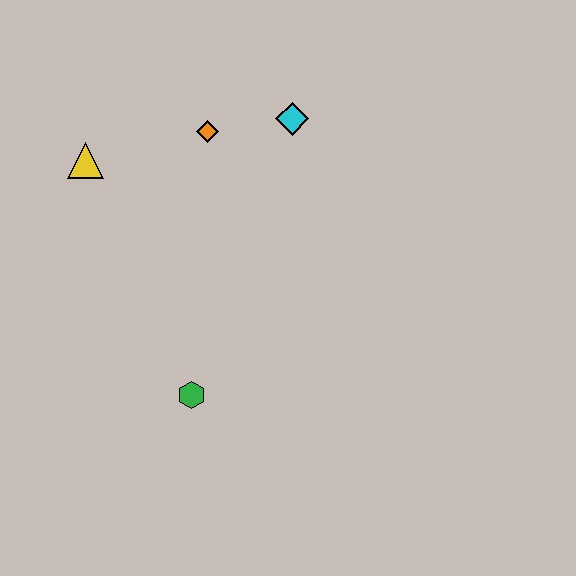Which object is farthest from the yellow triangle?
The green hexagon is farthest from the yellow triangle.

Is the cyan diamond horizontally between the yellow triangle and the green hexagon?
No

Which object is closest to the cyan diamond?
The orange diamond is closest to the cyan diamond.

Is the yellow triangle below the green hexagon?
No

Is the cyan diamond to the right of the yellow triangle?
Yes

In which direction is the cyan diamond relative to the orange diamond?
The cyan diamond is to the right of the orange diamond.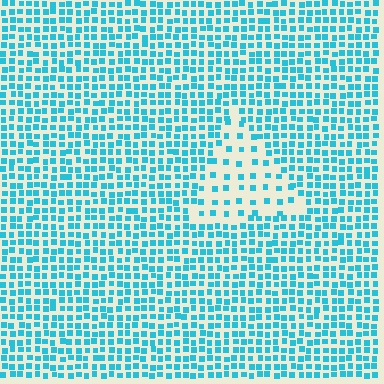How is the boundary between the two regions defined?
The boundary is defined by a change in element density (approximately 2.5x ratio). All elements are the same color, size, and shape.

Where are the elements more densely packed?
The elements are more densely packed outside the triangle boundary.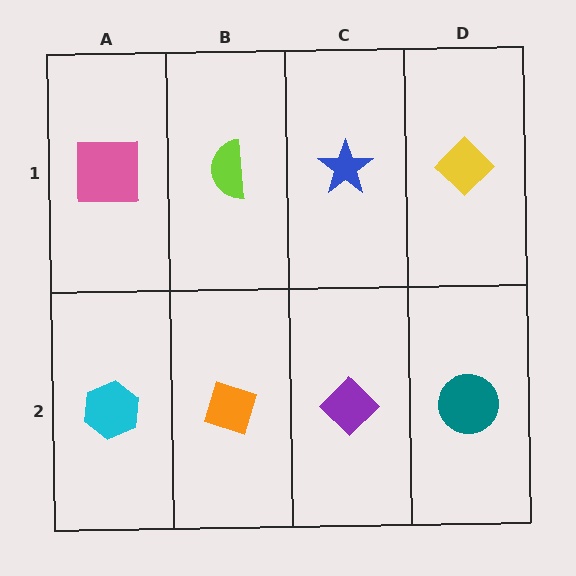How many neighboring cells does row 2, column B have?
3.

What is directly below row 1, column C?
A purple diamond.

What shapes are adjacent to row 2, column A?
A pink square (row 1, column A), an orange diamond (row 2, column B).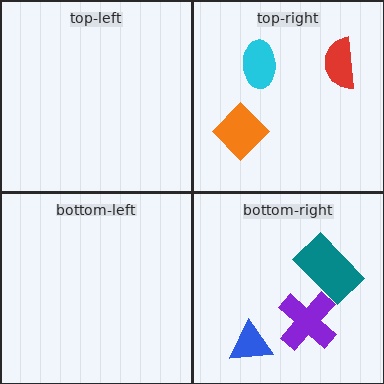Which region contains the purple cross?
The bottom-right region.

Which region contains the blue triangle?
The bottom-right region.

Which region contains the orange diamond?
The top-right region.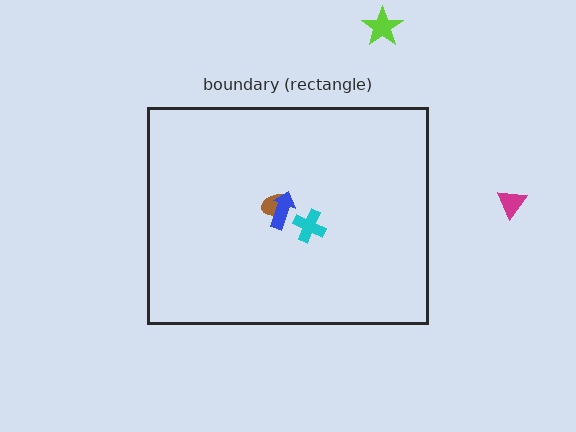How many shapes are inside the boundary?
3 inside, 2 outside.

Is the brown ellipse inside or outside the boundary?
Inside.